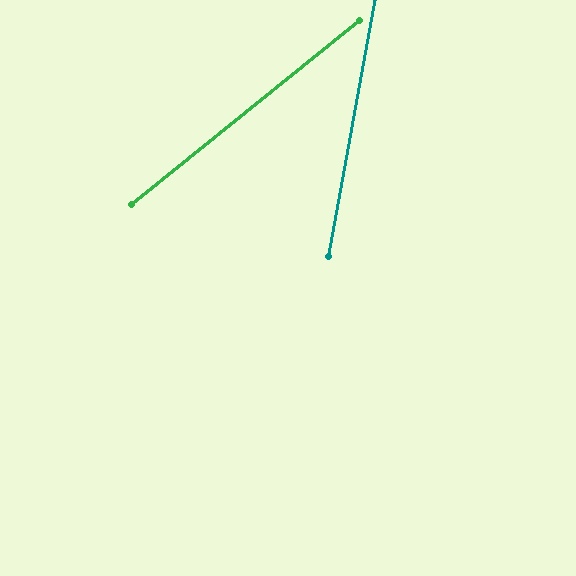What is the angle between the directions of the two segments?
Approximately 41 degrees.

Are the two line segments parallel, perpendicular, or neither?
Neither parallel nor perpendicular — they differ by about 41°.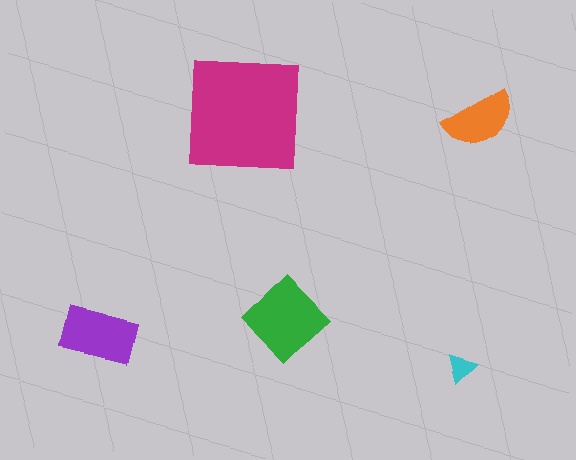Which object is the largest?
The magenta square.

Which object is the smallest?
The cyan triangle.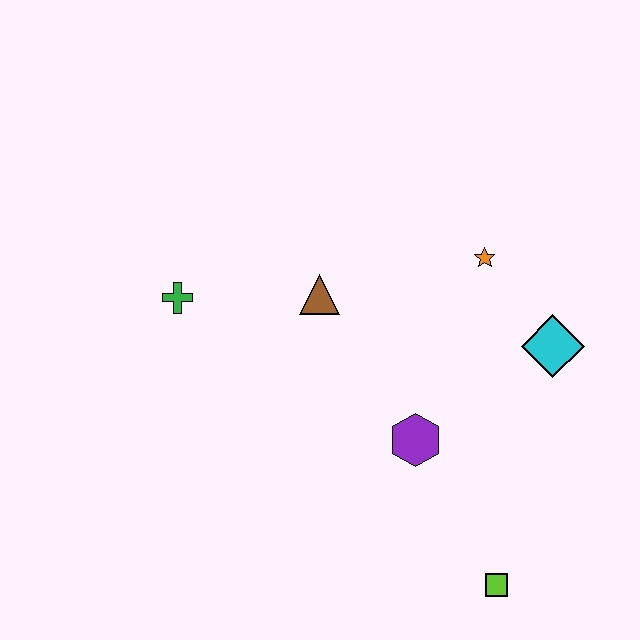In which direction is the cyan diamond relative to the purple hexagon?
The cyan diamond is to the right of the purple hexagon.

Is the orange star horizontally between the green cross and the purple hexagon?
No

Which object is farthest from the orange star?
The lime square is farthest from the orange star.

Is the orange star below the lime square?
No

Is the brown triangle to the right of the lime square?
No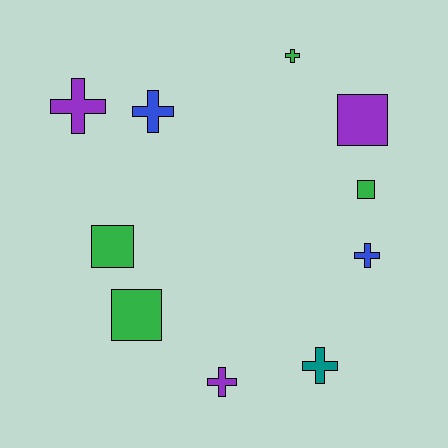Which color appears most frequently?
Green, with 4 objects.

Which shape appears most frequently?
Cross, with 6 objects.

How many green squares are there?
There are 3 green squares.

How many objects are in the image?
There are 10 objects.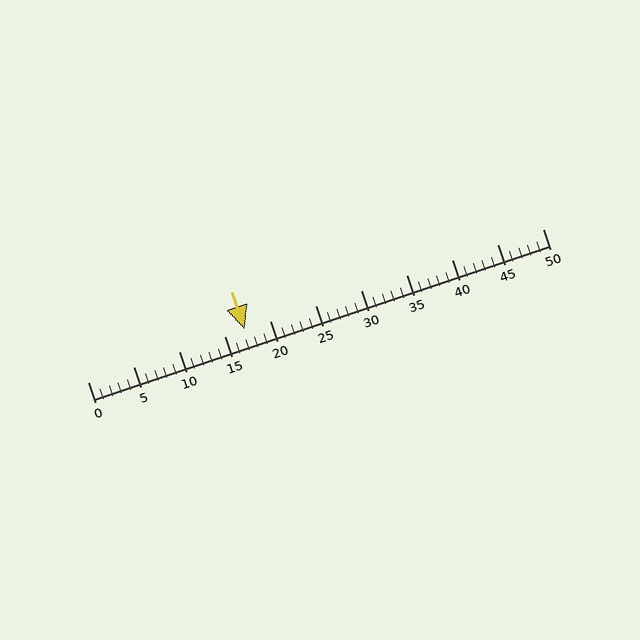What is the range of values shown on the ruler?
The ruler shows values from 0 to 50.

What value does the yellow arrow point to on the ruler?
The yellow arrow points to approximately 17.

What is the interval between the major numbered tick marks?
The major tick marks are spaced 5 units apart.